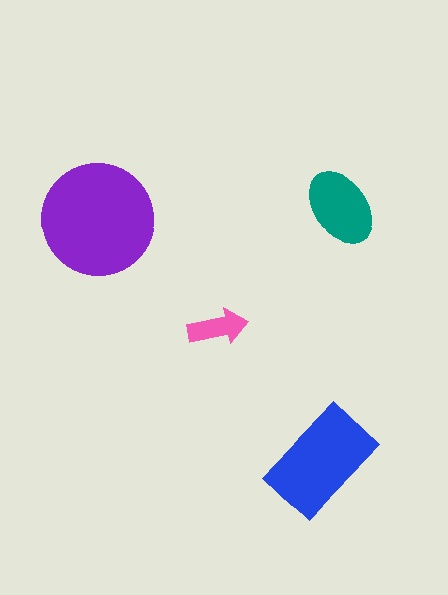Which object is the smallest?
The pink arrow.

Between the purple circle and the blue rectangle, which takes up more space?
The purple circle.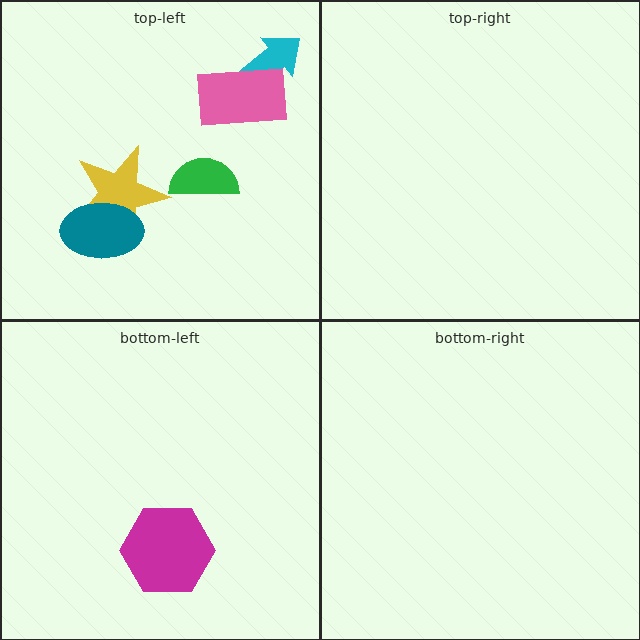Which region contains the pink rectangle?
The top-left region.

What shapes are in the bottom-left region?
The magenta hexagon.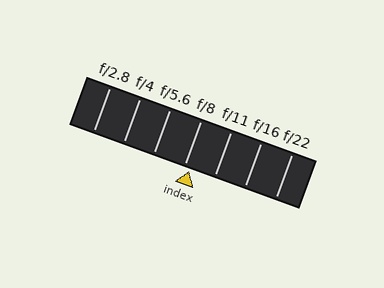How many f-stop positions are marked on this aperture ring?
There are 7 f-stop positions marked.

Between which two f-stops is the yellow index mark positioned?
The index mark is between f/8 and f/11.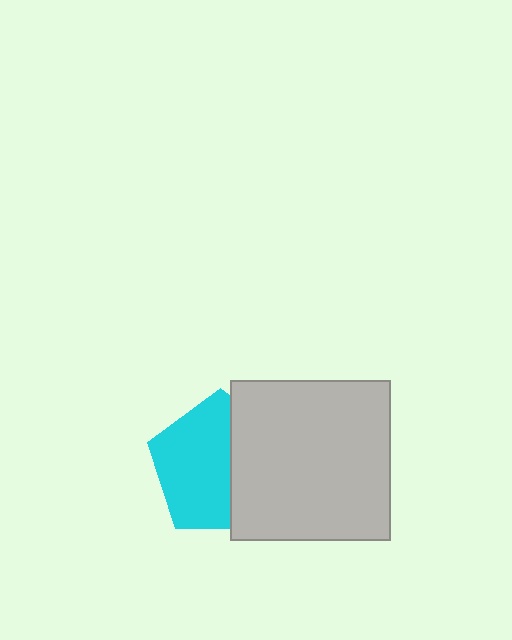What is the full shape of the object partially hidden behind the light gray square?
The partially hidden object is a cyan pentagon.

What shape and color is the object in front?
The object in front is a light gray square.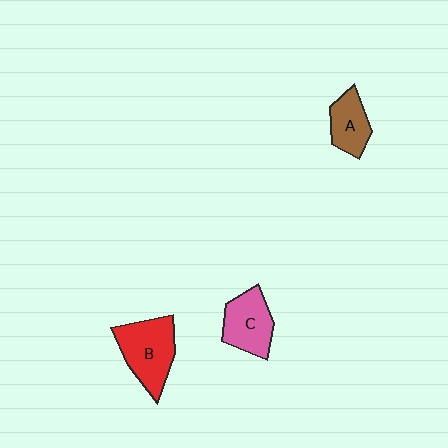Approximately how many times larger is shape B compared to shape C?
Approximately 1.2 times.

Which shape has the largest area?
Shape B (red).